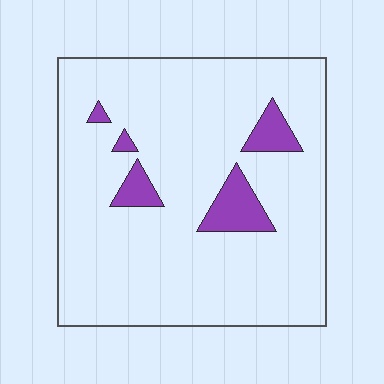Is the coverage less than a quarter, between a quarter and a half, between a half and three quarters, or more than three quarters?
Less than a quarter.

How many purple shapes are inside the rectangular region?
5.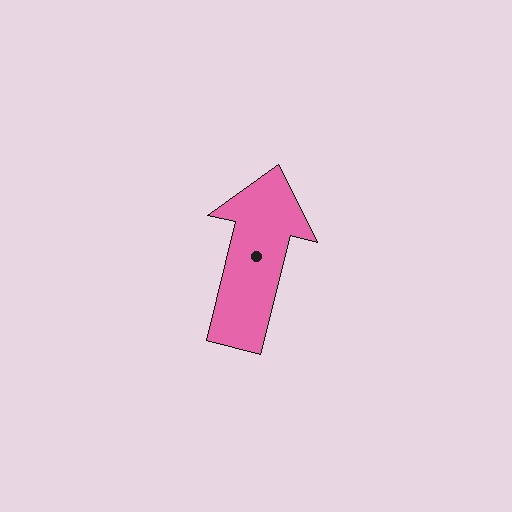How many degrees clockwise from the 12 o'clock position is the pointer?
Approximately 14 degrees.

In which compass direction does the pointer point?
North.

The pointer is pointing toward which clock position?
Roughly 12 o'clock.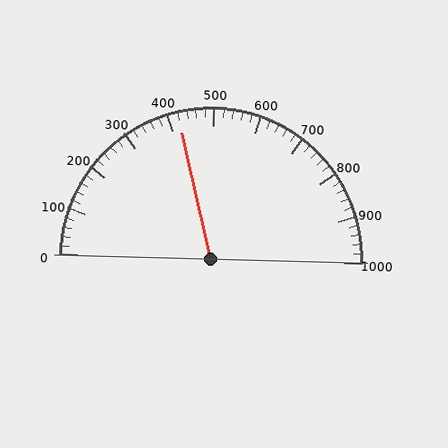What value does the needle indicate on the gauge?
The needle indicates approximately 420.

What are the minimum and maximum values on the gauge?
The gauge ranges from 0 to 1000.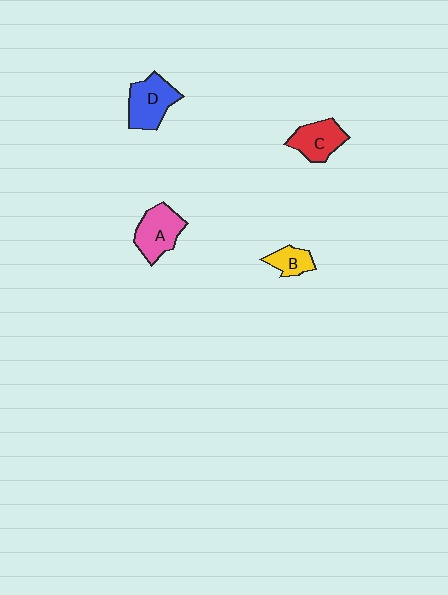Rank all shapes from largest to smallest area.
From largest to smallest: D (blue), A (pink), C (red), B (yellow).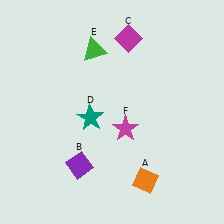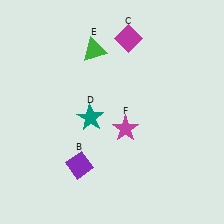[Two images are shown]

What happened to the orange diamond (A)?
The orange diamond (A) was removed in Image 2. It was in the bottom-right area of Image 1.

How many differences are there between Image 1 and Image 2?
There is 1 difference between the two images.